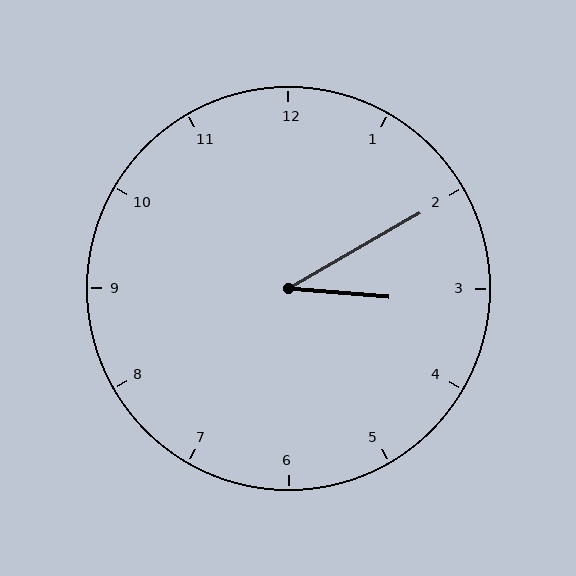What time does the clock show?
3:10.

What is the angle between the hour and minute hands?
Approximately 35 degrees.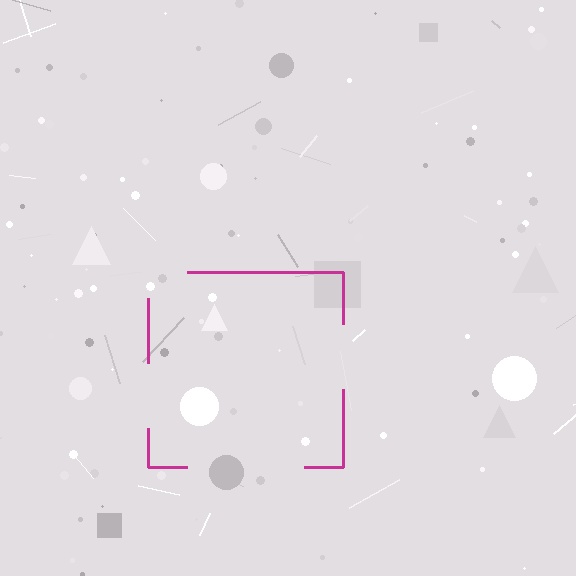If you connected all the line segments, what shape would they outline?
They would outline a square.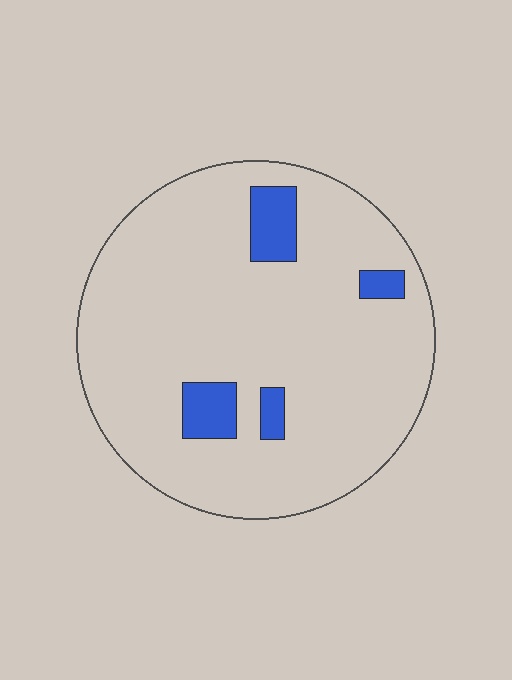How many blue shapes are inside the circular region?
4.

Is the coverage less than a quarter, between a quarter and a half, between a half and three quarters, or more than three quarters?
Less than a quarter.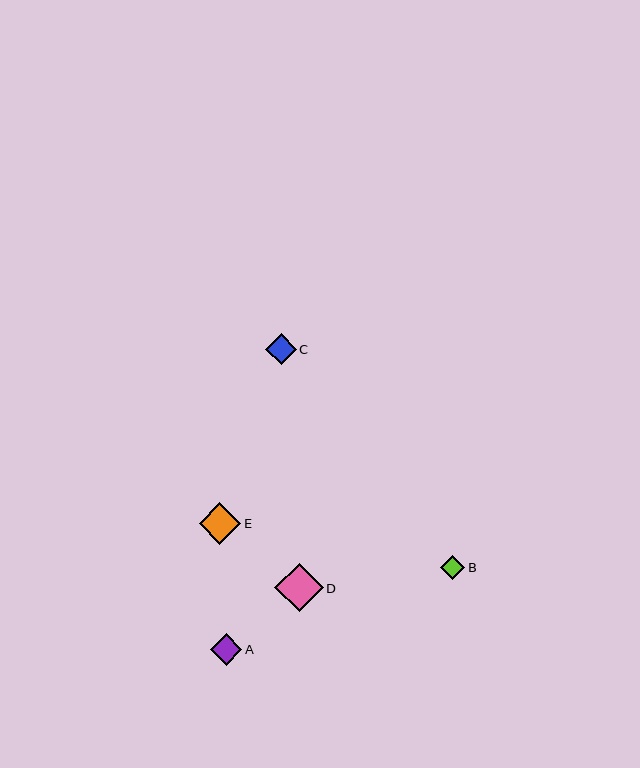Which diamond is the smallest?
Diamond B is the smallest with a size of approximately 25 pixels.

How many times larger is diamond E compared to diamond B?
Diamond E is approximately 1.7 times the size of diamond B.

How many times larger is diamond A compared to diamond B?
Diamond A is approximately 1.3 times the size of diamond B.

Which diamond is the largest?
Diamond D is the largest with a size of approximately 48 pixels.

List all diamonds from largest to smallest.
From largest to smallest: D, E, A, C, B.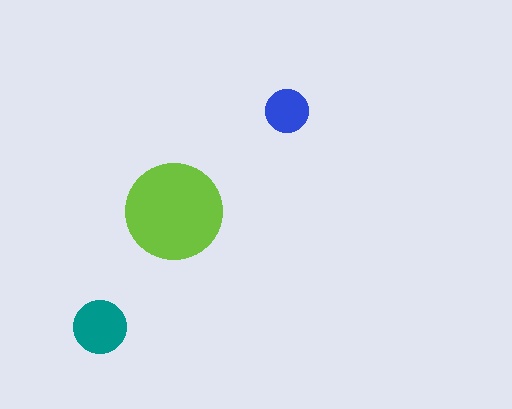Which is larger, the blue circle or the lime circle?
The lime one.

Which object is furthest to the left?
The teal circle is leftmost.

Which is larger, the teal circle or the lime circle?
The lime one.